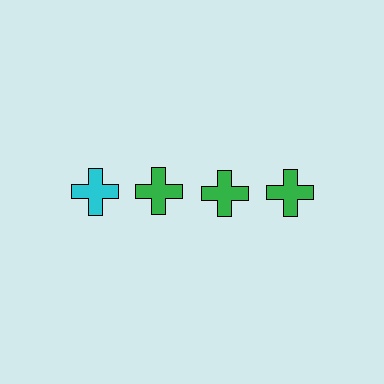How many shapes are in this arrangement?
There are 4 shapes arranged in a grid pattern.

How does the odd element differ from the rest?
It has a different color: cyan instead of green.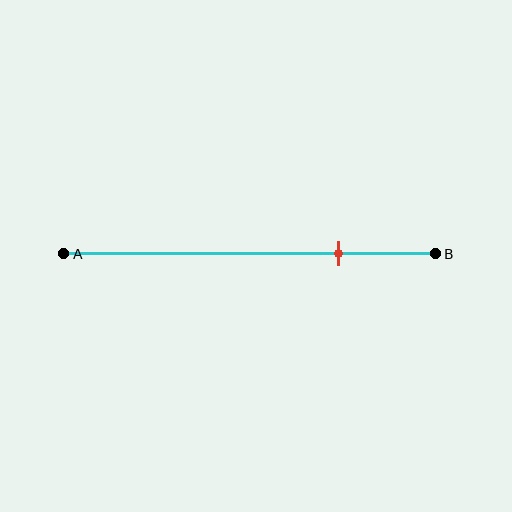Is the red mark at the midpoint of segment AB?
No, the mark is at about 75% from A, not at the 50% midpoint.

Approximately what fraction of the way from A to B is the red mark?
The red mark is approximately 75% of the way from A to B.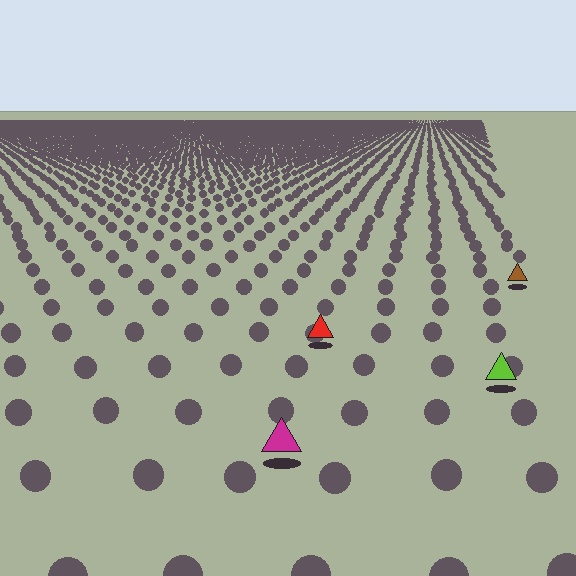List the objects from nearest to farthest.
From nearest to farthest: the magenta triangle, the lime triangle, the red triangle, the brown triangle.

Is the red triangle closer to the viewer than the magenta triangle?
No. The magenta triangle is closer — you can tell from the texture gradient: the ground texture is coarser near it.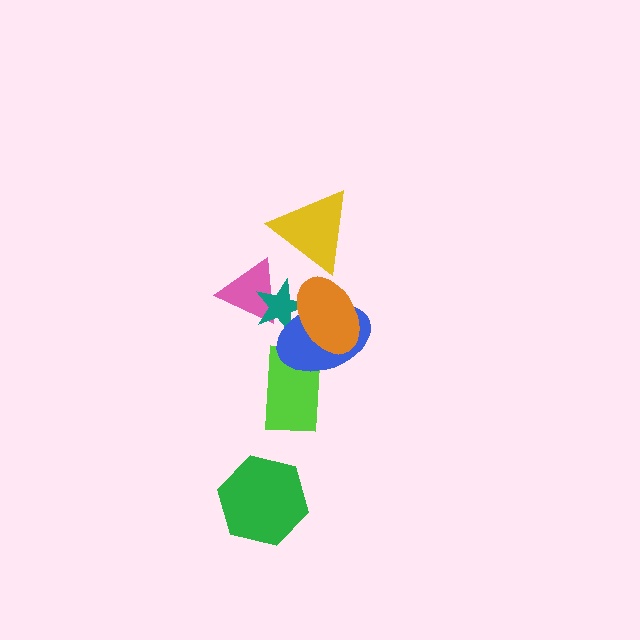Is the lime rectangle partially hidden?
Yes, it is partially covered by another shape.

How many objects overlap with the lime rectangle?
1 object overlaps with the lime rectangle.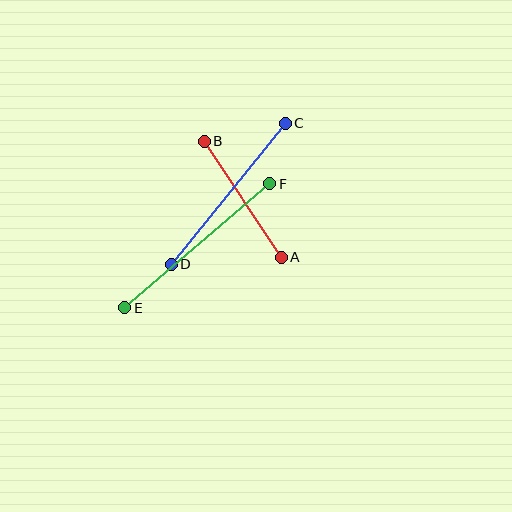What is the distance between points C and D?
The distance is approximately 181 pixels.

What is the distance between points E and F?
The distance is approximately 191 pixels.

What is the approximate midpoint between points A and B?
The midpoint is at approximately (243, 199) pixels.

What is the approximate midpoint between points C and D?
The midpoint is at approximately (228, 194) pixels.